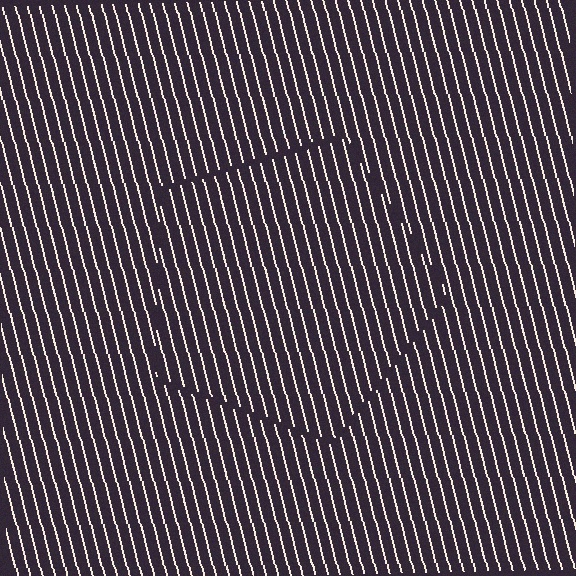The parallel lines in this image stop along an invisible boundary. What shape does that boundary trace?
An illusory pentagon. The interior of the shape contains the same grating, shifted by half a period — the contour is defined by the phase discontinuity where line-ends from the inner and outer gratings abut.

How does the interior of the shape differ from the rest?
The interior of the shape contains the same grating, shifted by half a period — the contour is defined by the phase discontinuity where line-ends from the inner and outer gratings abut.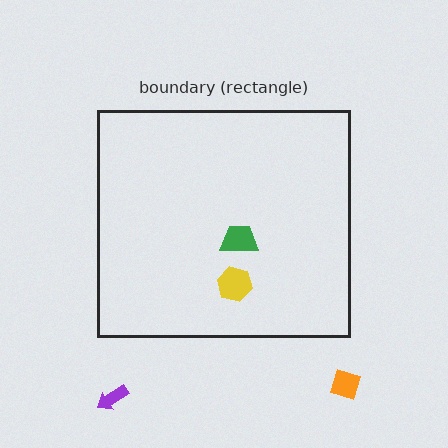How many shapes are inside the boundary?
2 inside, 2 outside.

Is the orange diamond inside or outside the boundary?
Outside.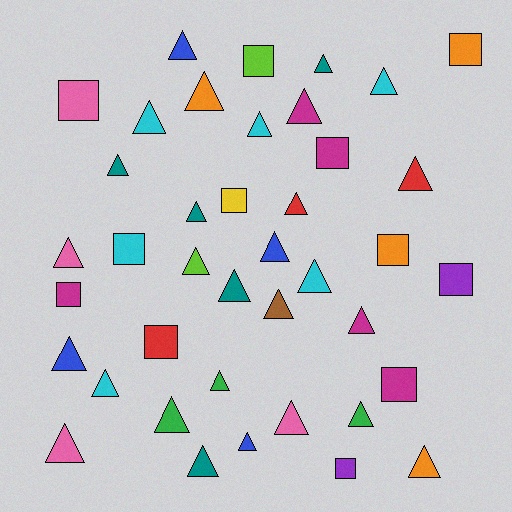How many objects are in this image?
There are 40 objects.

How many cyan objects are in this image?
There are 6 cyan objects.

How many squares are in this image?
There are 12 squares.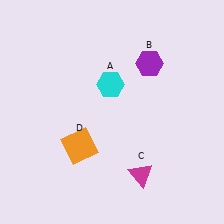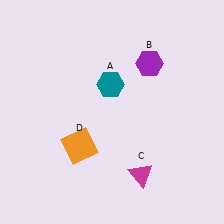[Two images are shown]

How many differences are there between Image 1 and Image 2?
There is 1 difference between the two images.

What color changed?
The hexagon (A) changed from cyan in Image 1 to teal in Image 2.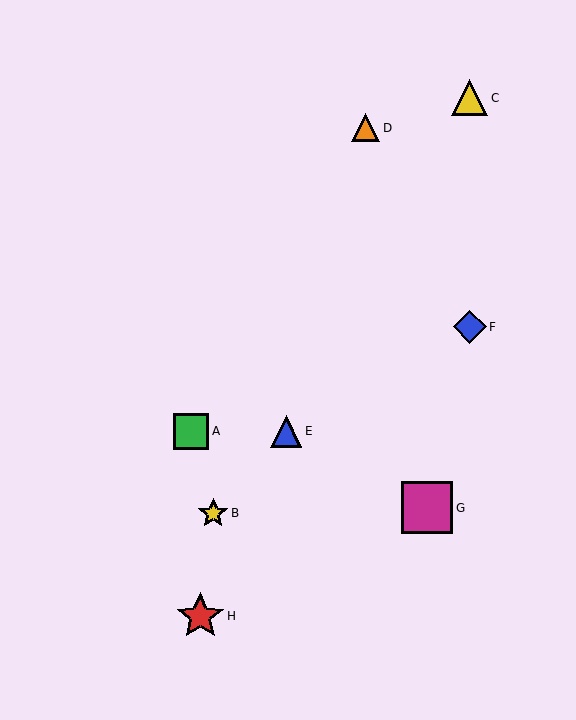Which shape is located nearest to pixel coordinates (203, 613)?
The red star (labeled H) at (200, 616) is nearest to that location.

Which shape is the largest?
The magenta square (labeled G) is the largest.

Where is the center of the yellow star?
The center of the yellow star is at (213, 513).